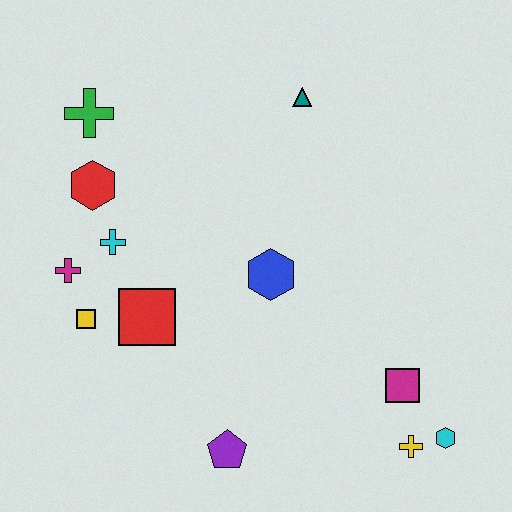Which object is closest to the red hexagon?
The cyan cross is closest to the red hexagon.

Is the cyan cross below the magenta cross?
No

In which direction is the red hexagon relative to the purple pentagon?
The red hexagon is above the purple pentagon.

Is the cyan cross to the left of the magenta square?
Yes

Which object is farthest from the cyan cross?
The cyan hexagon is farthest from the cyan cross.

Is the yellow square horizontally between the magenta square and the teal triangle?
No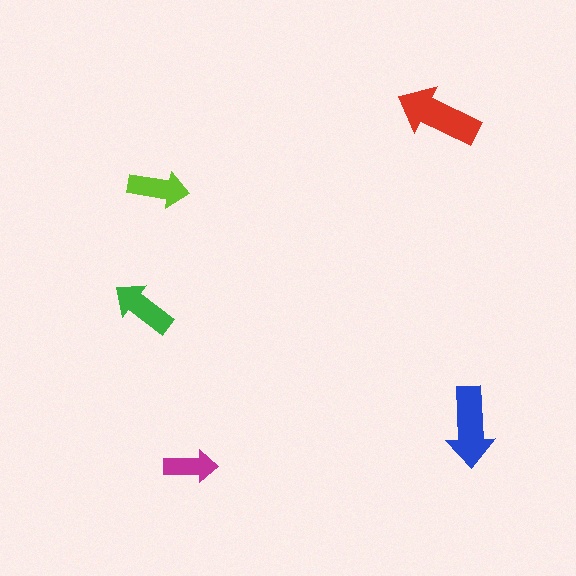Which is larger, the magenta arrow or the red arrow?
The red one.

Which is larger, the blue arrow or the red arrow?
The red one.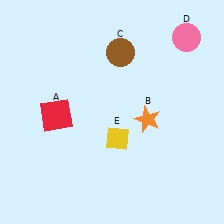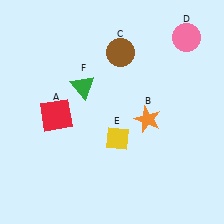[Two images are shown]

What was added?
A green triangle (F) was added in Image 2.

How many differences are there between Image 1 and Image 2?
There is 1 difference between the two images.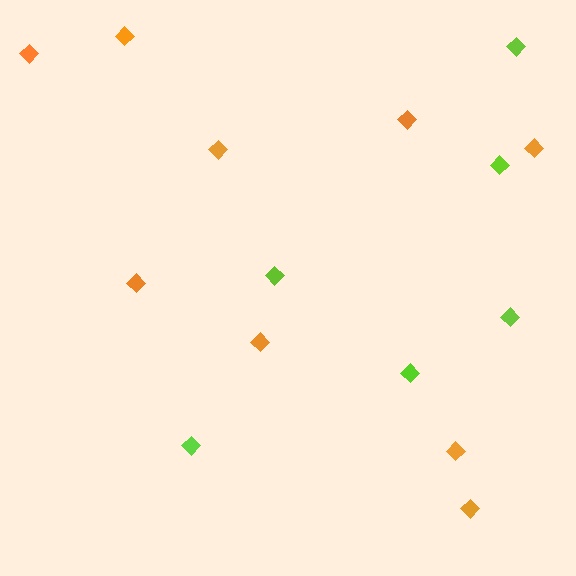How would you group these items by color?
There are 2 groups: one group of orange diamonds (9) and one group of lime diamonds (6).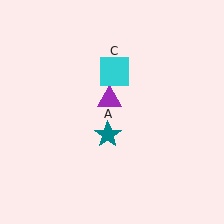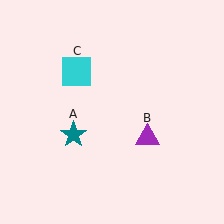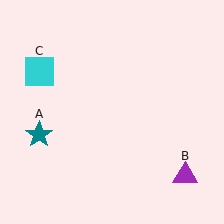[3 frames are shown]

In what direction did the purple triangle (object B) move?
The purple triangle (object B) moved down and to the right.